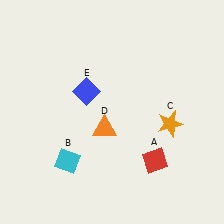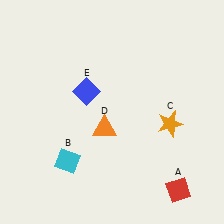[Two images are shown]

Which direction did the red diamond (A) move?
The red diamond (A) moved down.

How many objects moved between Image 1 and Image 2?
1 object moved between the two images.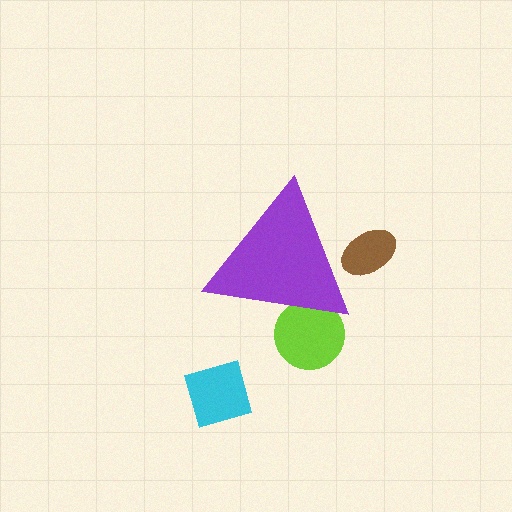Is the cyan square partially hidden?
No, the cyan square is fully visible.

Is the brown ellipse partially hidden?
Yes, the brown ellipse is partially hidden behind the purple triangle.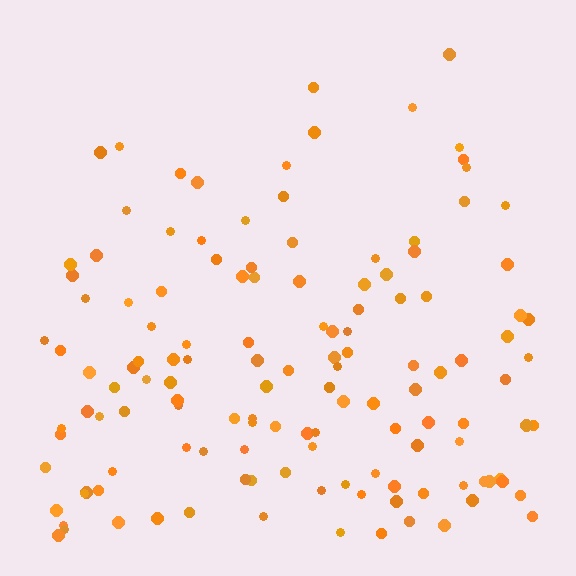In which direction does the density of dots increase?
From top to bottom, with the bottom side densest.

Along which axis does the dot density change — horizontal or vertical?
Vertical.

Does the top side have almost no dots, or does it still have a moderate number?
Still a moderate number, just noticeably fewer than the bottom.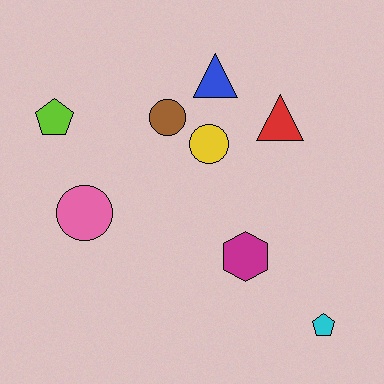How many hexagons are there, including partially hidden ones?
There is 1 hexagon.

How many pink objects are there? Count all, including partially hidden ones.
There is 1 pink object.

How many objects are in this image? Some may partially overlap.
There are 8 objects.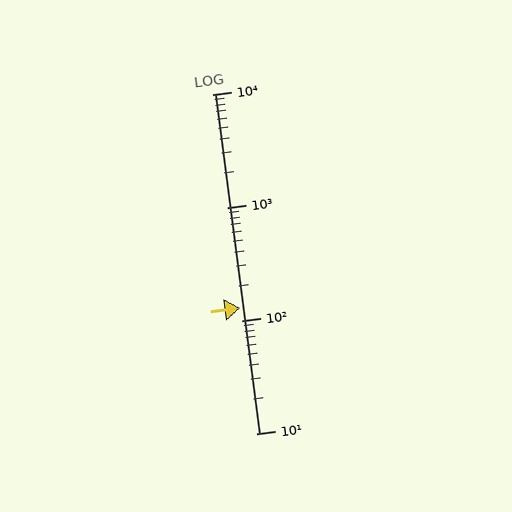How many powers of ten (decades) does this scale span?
The scale spans 3 decades, from 10 to 10000.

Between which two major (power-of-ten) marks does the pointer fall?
The pointer is between 100 and 1000.